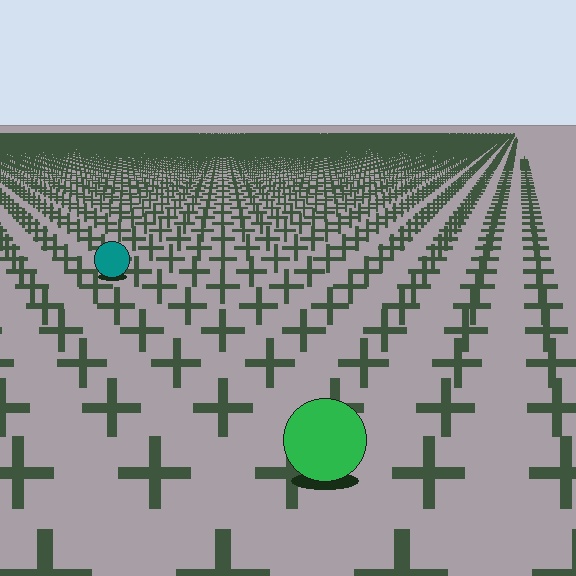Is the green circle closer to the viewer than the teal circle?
Yes. The green circle is closer — you can tell from the texture gradient: the ground texture is coarser near it.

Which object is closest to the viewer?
The green circle is closest. The texture marks near it are larger and more spread out.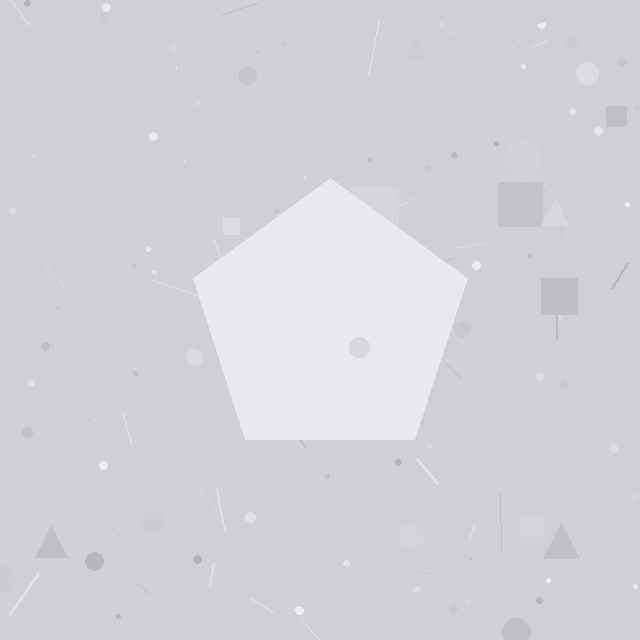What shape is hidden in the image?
A pentagon is hidden in the image.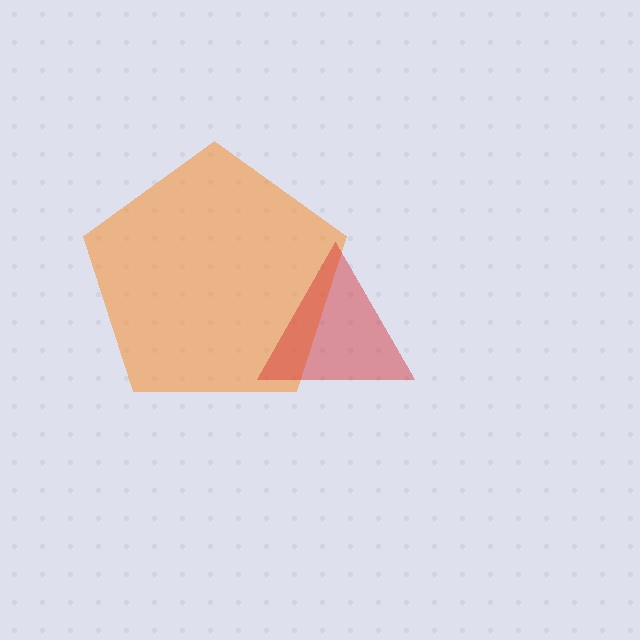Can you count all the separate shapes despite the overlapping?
Yes, there are 2 separate shapes.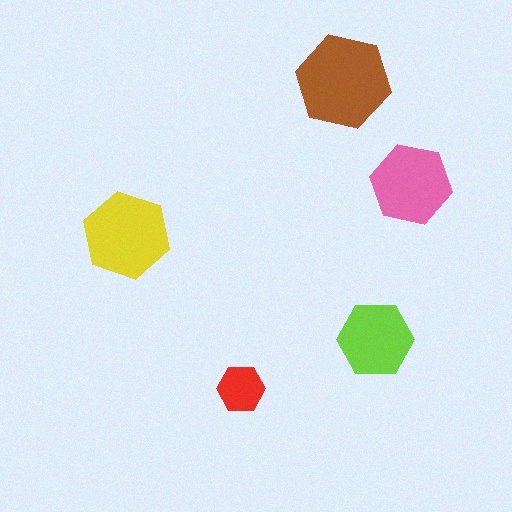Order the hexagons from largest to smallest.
the brown one, the yellow one, the pink one, the lime one, the red one.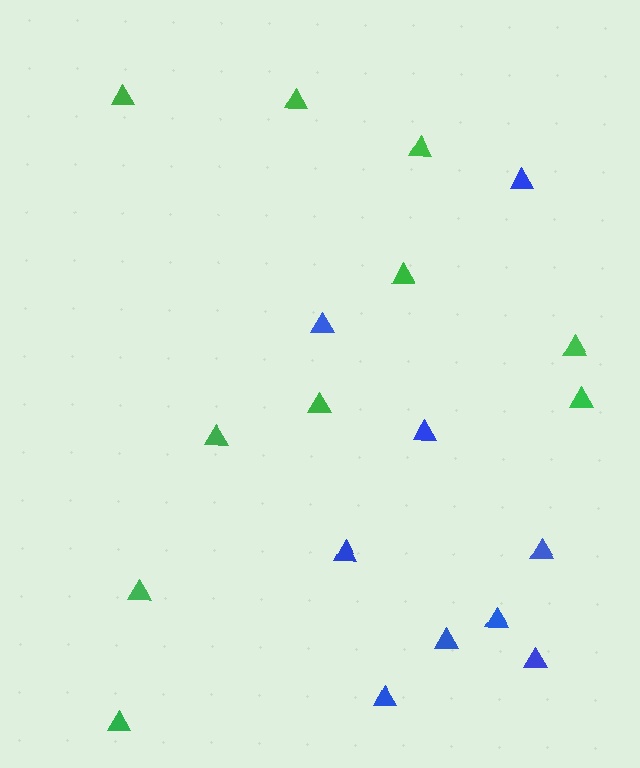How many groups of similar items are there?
There are 2 groups: one group of blue triangles (9) and one group of green triangles (10).